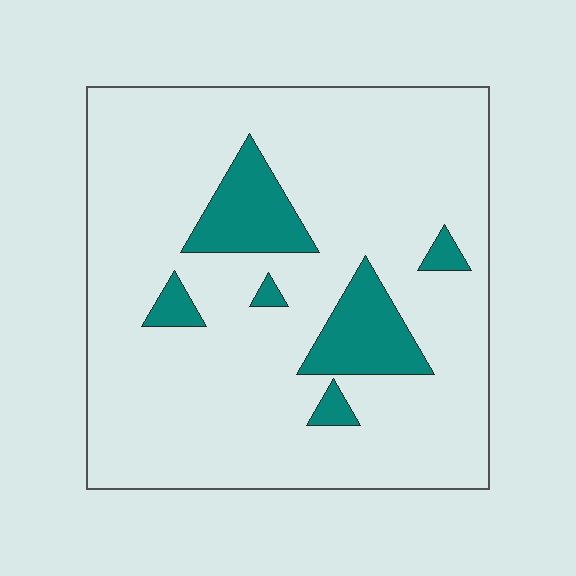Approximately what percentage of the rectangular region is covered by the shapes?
Approximately 15%.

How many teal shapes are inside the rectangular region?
6.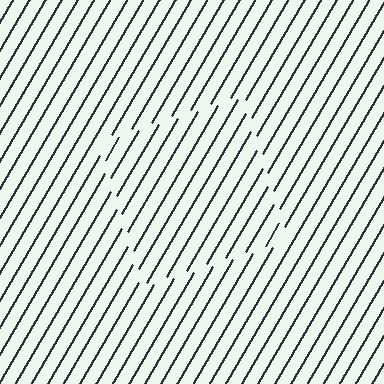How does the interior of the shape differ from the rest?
The interior of the shape contains the same grating, shifted by half a period — the contour is defined by the phase discontinuity where line-ends from the inner and outer gratings abut.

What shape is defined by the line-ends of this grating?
An illusory square. The interior of the shape contains the same grating, shifted by half a period — the contour is defined by the phase discontinuity where line-ends from the inner and outer gratings abut.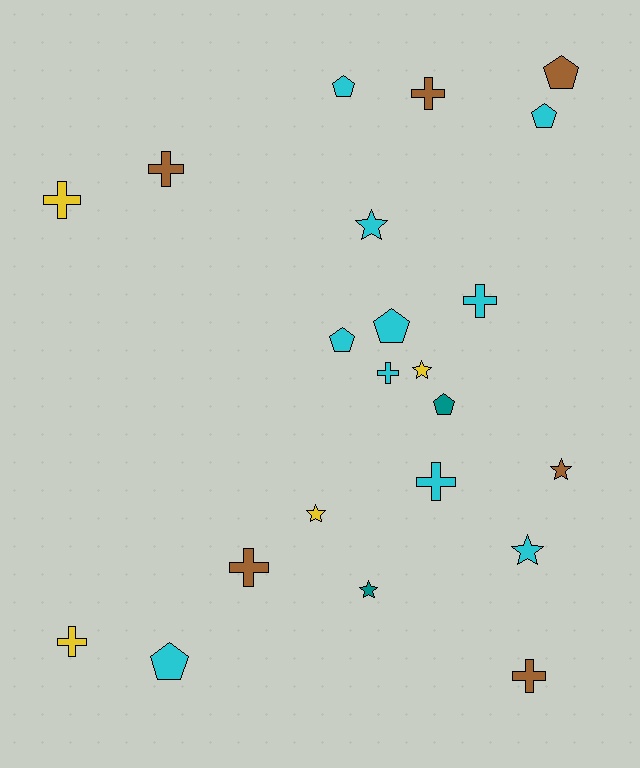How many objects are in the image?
There are 22 objects.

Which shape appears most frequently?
Cross, with 9 objects.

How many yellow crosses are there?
There are 2 yellow crosses.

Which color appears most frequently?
Cyan, with 10 objects.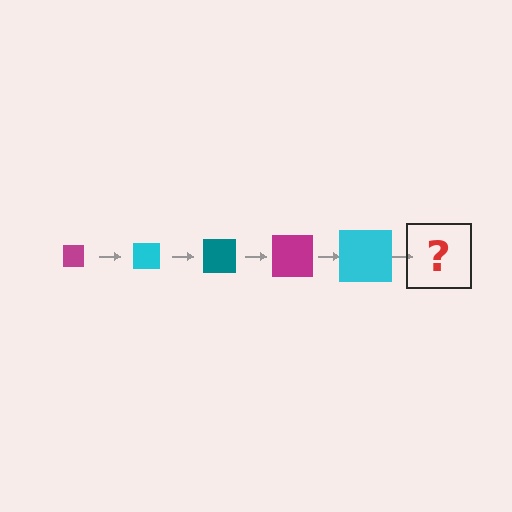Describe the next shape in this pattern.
It should be a teal square, larger than the previous one.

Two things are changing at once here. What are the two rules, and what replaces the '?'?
The two rules are that the square grows larger each step and the color cycles through magenta, cyan, and teal. The '?' should be a teal square, larger than the previous one.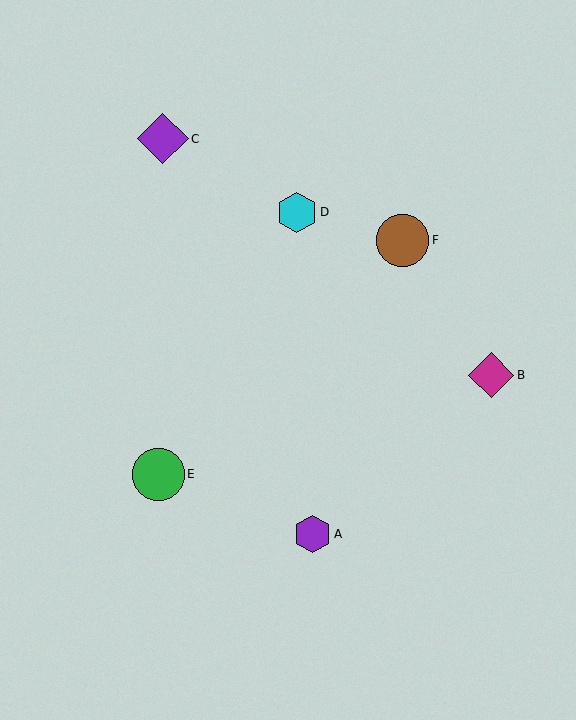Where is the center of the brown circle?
The center of the brown circle is at (403, 240).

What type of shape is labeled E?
Shape E is a green circle.